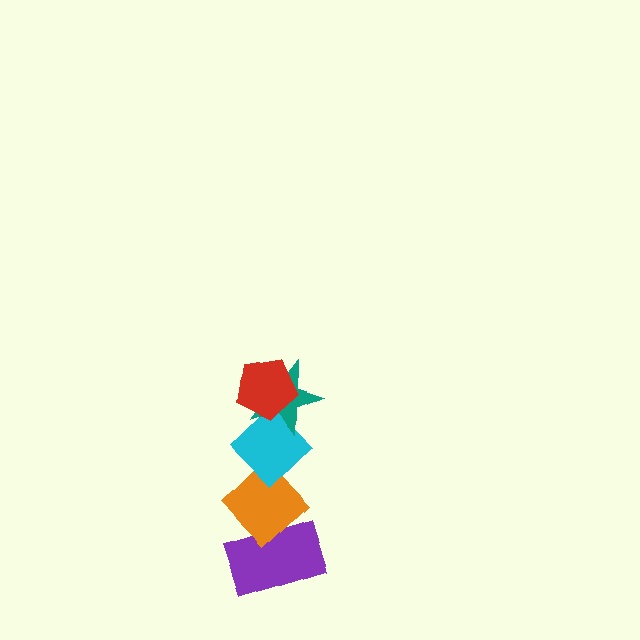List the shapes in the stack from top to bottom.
From top to bottom: the red pentagon, the teal star, the cyan diamond, the orange diamond, the purple rectangle.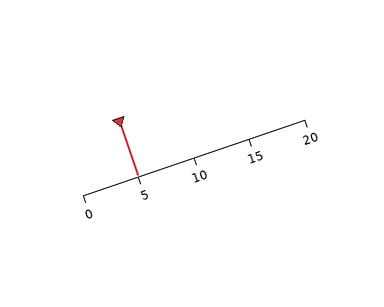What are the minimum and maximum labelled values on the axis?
The axis runs from 0 to 20.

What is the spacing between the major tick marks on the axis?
The major ticks are spaced 5 apart.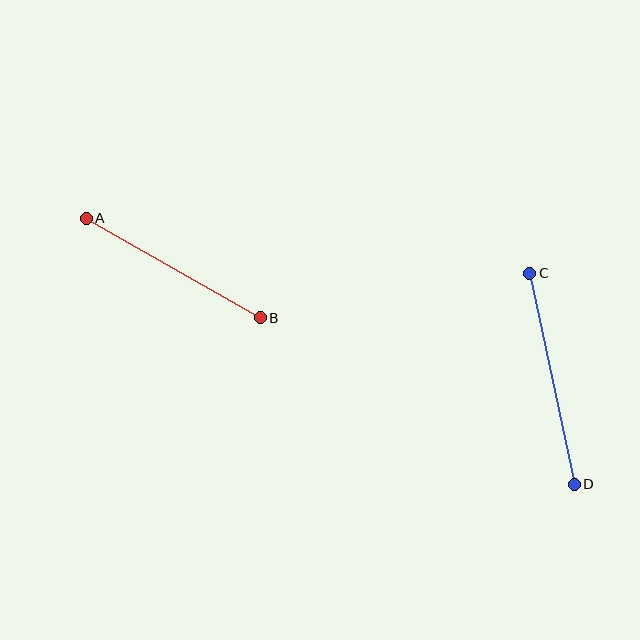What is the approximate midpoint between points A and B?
The midpoint is at approximately (173, 268) pixels.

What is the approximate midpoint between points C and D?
The midpoint is at approximately (552, 379) pixels.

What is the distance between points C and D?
The distance is approximately 216 pixels.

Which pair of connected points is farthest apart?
Points C and D are farthest apart.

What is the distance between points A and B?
The distance is approximately 200 pixels.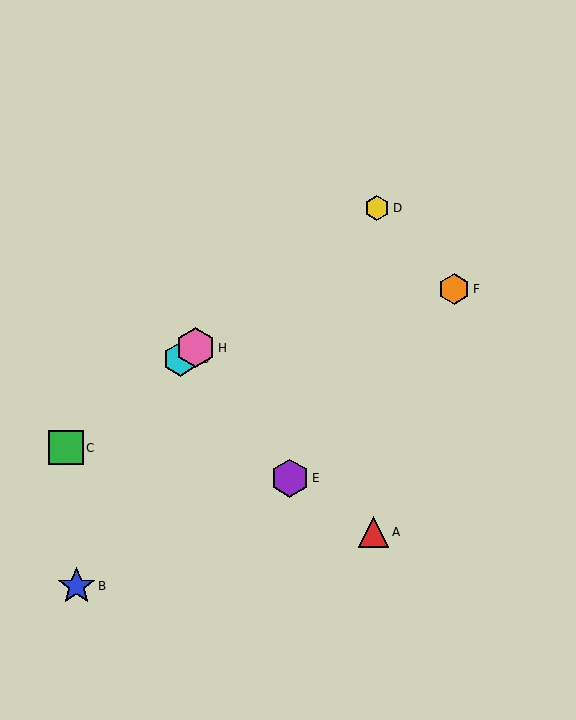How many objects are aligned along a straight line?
4 objects (C, D, G, H) are aligned along a straight line.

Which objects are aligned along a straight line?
Objects C, D, G, H are aligned along a straight line.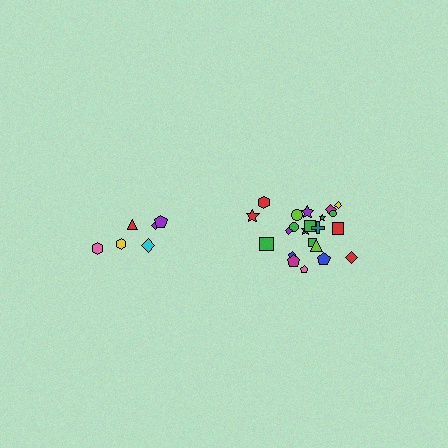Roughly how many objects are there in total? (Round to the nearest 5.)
Roughly 30 objects in total.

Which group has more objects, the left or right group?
The right group.